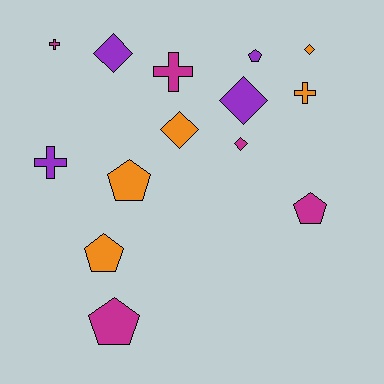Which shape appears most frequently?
Diamond, with 5 objects.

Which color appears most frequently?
Magenta, with 5 objects.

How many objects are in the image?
There are 14 objects.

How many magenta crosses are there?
There are 2 magenta crosses.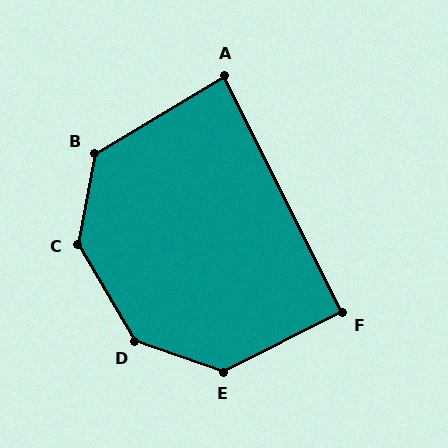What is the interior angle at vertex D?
Approximately 139 degrees (obtuse).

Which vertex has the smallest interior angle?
A, at approximately 86 degrees.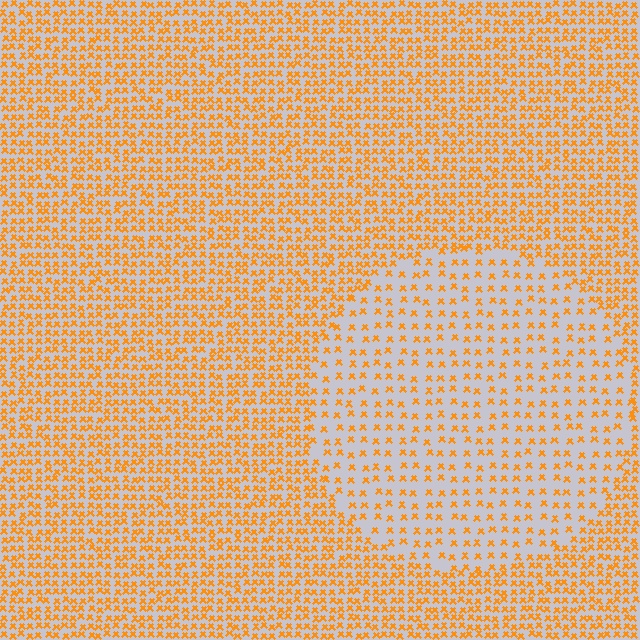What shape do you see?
I see a circle.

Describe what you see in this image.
The image contains small orange elements arranged at two different densities. A circle-shaped region is visible where the elements are less densely packed than the surrounding area.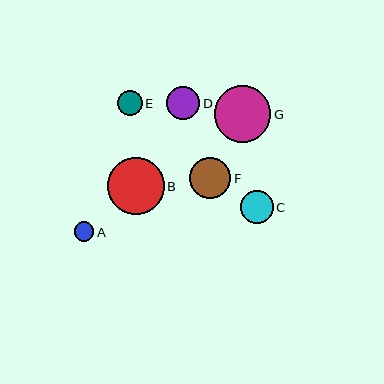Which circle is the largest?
Circle B is the largest with a size of approximately 57 pixels.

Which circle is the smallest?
Circle A is the smallest with a size of approximately 20 pixels.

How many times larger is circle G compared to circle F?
Circle G is approximately 1.4 times the size of circle F.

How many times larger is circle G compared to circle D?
Circle G is approximately 1.7 times the size of circle D.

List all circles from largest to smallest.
From largest to smallest: B, G, F, C, D, E, A.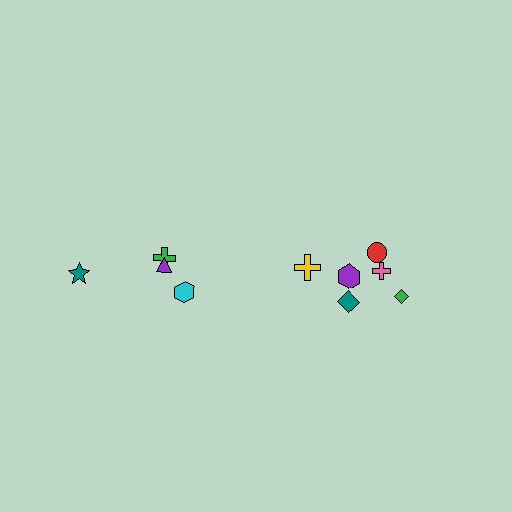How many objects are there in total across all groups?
There are 10 objects.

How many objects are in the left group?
There are 4 objects.